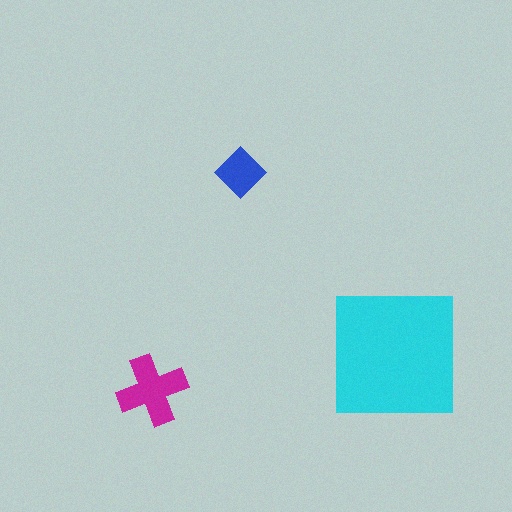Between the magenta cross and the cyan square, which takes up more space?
The cyan square.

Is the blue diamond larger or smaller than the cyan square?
Smaller.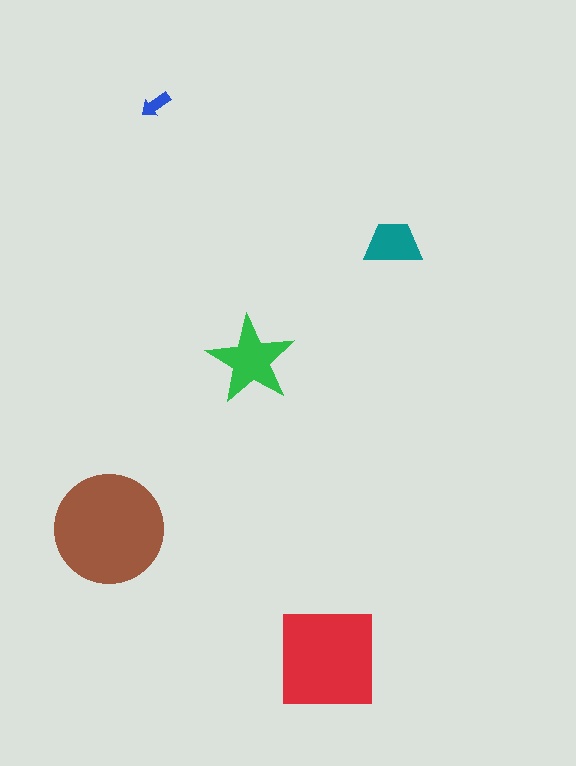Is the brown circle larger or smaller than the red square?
Larger.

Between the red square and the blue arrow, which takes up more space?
The red square.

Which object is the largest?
The brown circle.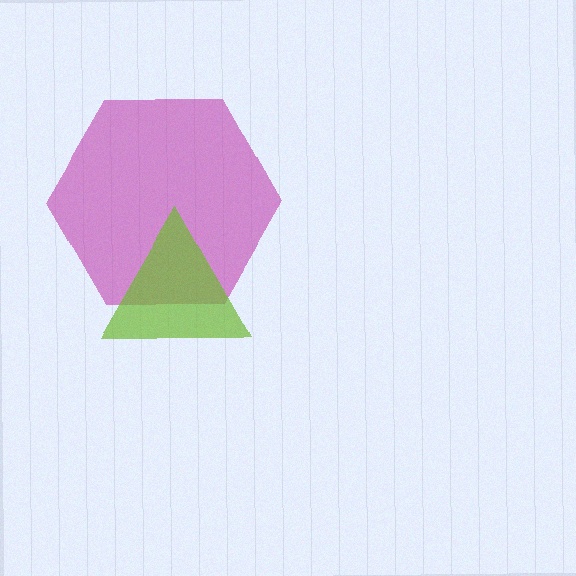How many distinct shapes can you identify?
There are 2 distinct shapes: a magenta hexagon, a lime triangle.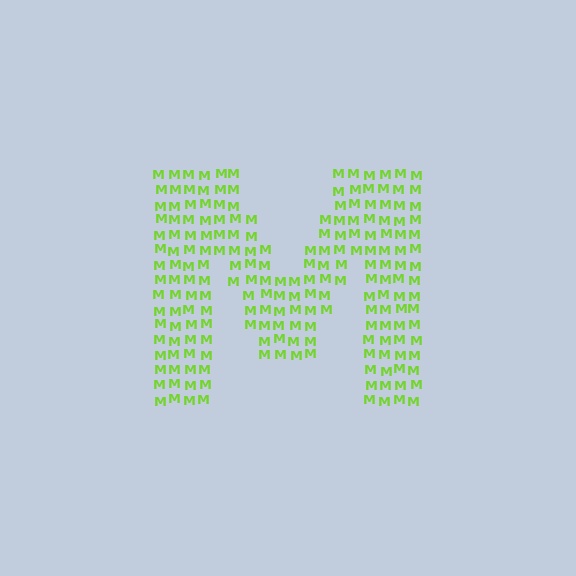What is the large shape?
The large shape is the letter M.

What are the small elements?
The small elements are letter M's.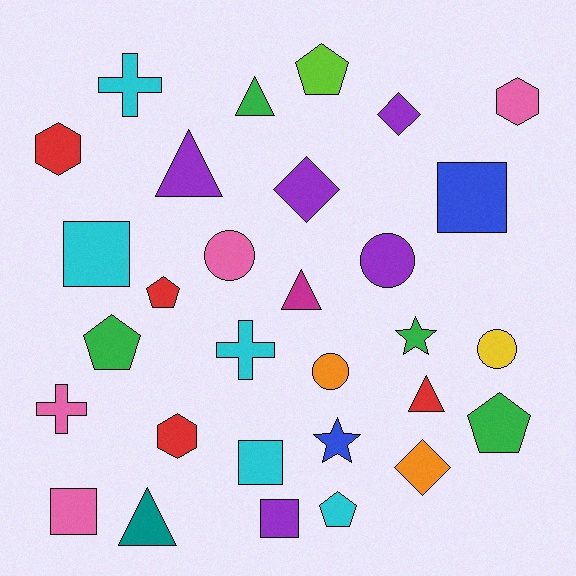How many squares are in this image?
There are 5 squares.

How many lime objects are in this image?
There is 1 lime object.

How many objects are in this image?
There are 30 objects.